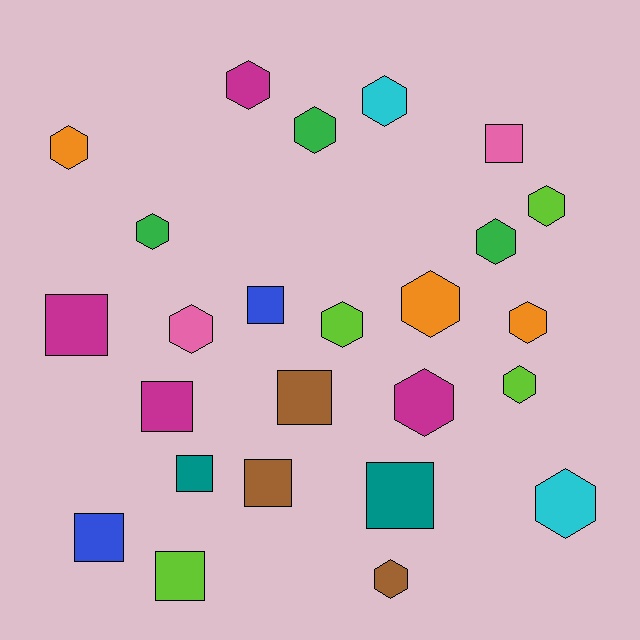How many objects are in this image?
There are 25 objects.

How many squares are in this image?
There are 10 squares.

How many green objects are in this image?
There are 3 green objects.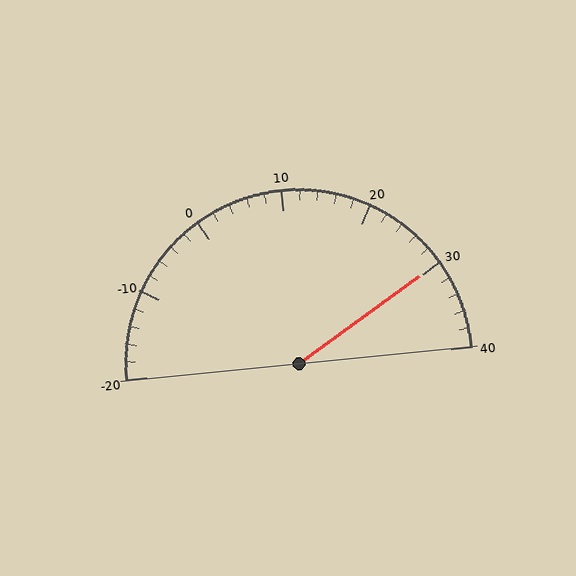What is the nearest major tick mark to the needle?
The nearest major tick mark is 30.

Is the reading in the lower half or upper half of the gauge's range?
The reading is in the upper half of the range (-20 to 40).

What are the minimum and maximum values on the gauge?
The gauge ranges from -20 to 40.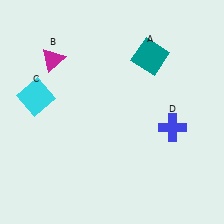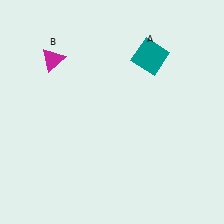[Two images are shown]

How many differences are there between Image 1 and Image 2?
There are 2 differences between the two images.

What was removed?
The blue cross (D), the cyan square (C) were removed in Image 2.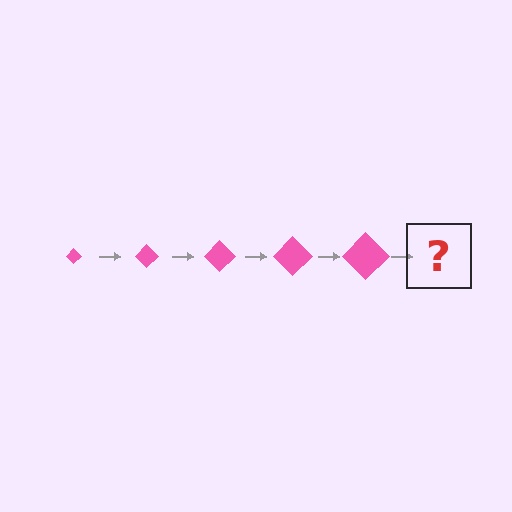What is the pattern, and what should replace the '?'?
The pattern is that the diamond gets progressively larger each step. The '?' should be a pink diamond, larger than the previous one.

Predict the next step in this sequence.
The next step is a pink diamond, larger than the previous one.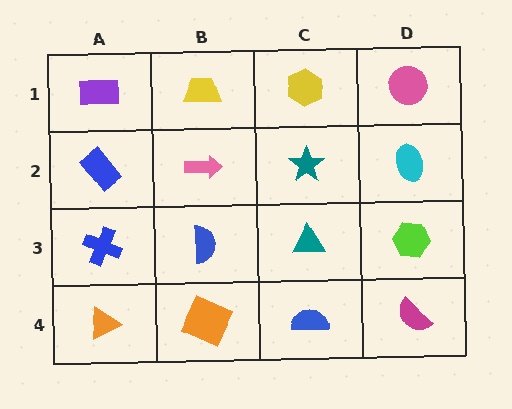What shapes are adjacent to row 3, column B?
A pink arrow (row 2, column B), an orange square (row 4, column B), a blue cross (row 3, column A), a teal triangle (row 3, column C).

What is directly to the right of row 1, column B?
A yellow hexagon.